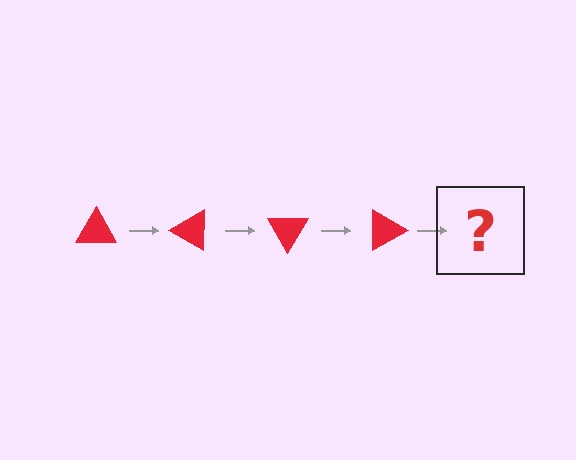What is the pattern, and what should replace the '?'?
The pattern is that the triangle rotates 30 degrees each step. The '?' should be a red triangle rotated 120 degrees.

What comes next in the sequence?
The next element should be a red triangle rotated 120 degrees.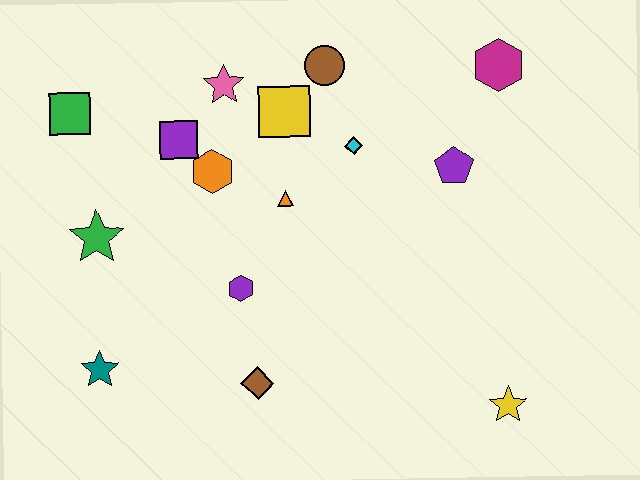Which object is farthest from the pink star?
The yellow star is farthest from the pink star.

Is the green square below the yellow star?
No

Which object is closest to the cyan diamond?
The yellow square is closest to the cyan diamond.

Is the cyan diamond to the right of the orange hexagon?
Yes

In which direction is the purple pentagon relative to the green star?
The purple pentagon is to the right of the green star.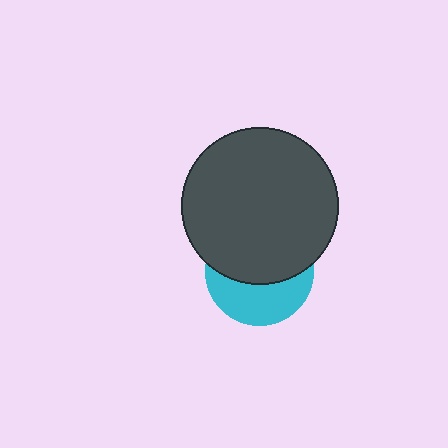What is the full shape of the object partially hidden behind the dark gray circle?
The partially hidden object is a cyan circle.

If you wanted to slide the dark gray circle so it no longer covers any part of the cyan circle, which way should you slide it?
Slide it up — that is the most direct way to separate the two shapes.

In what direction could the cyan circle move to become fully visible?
The cyan circle could move down. That would shift it out from behind the dark gray circle entirely.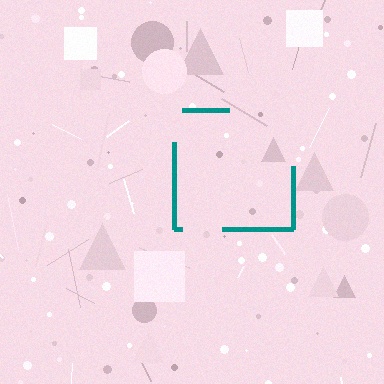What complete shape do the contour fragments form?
The contour fragments form a square.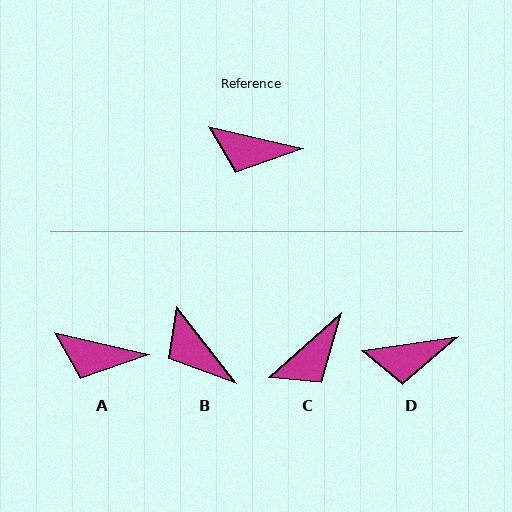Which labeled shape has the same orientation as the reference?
A.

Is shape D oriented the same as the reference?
No, it is off by about 22 degrees.